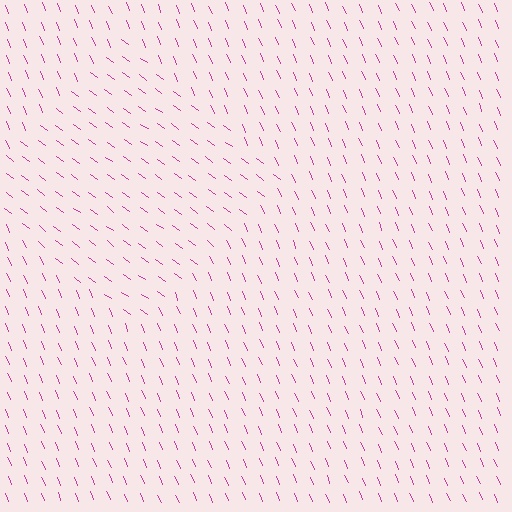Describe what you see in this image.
The image is filled with small magenta line segments. A diamond region in the image has lines oriented differently from the surrounding lines, creating a visible texture boundary.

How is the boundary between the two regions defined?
The boundary is defined purely by a change in line orientation (approximately 32 degrees difference). All lines are the same color and thickness.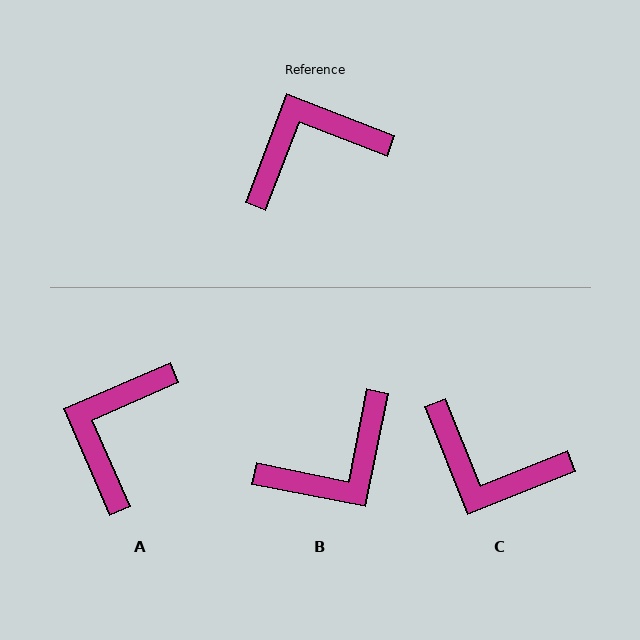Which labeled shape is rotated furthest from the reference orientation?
B, about 170 degrees away.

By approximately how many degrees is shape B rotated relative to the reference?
Approximately 170 degrees clockwise.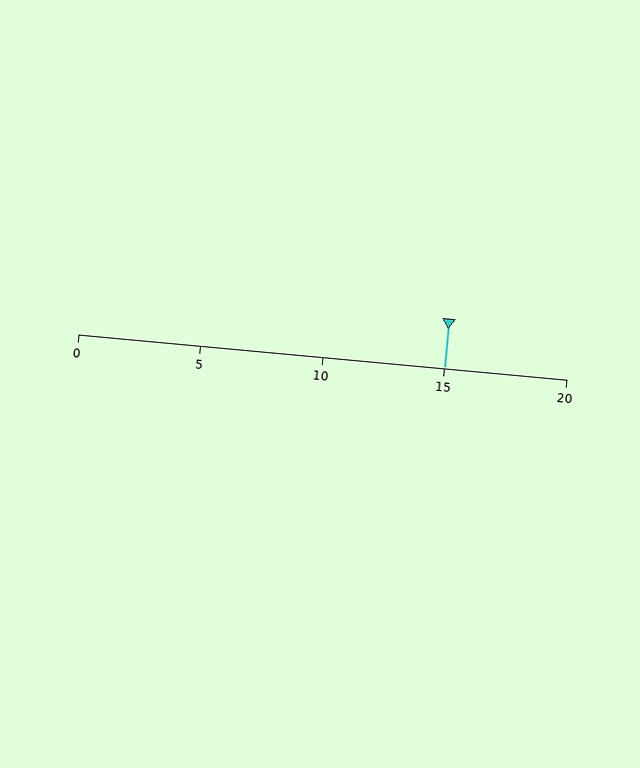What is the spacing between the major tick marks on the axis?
The major ticks are spaced 5 apart.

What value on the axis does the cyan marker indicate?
The marker indicates approximately 15.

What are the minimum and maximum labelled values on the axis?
The axis runs from 0 to 20.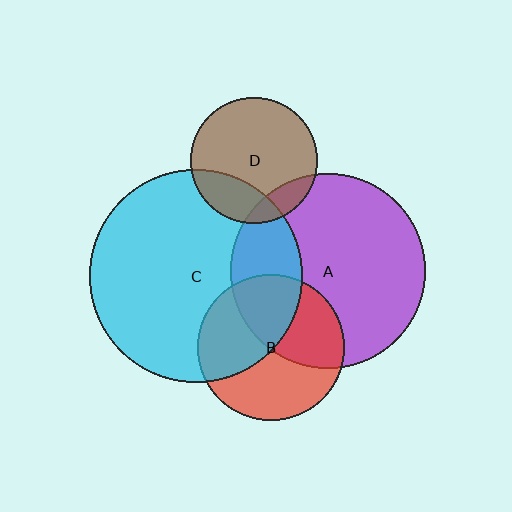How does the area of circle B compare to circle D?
Approximately 1.3 times.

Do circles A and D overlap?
Yes.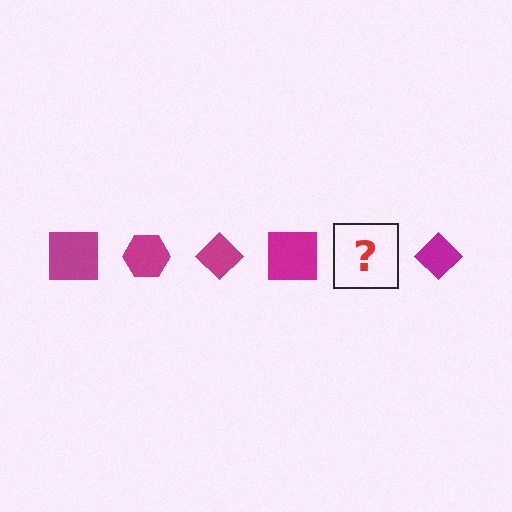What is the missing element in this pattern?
The missing element is a magenta hexagon.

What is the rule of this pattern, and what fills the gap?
The rule is that the pattern cycles through square, hexagon, diamond shapes in magenta. The gap should be filled with a magenta hexagon.